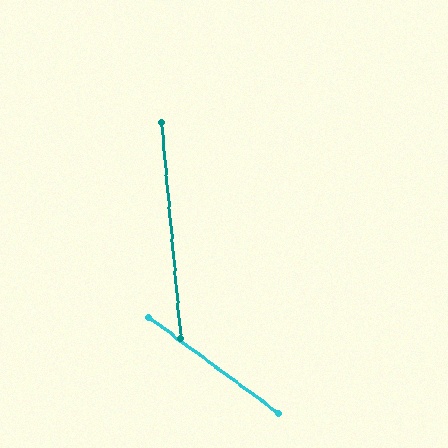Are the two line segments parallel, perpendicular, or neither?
Neither parallel nor perpendicular — they differ by about 48°.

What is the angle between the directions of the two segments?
Approximately 48 degrees.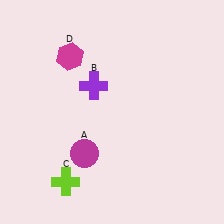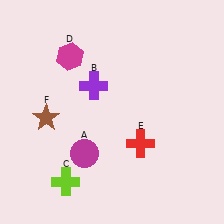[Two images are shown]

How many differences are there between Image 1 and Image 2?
There are 2 differences between the two images.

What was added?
A red cross (E), a brown star (F) were added in Image 2.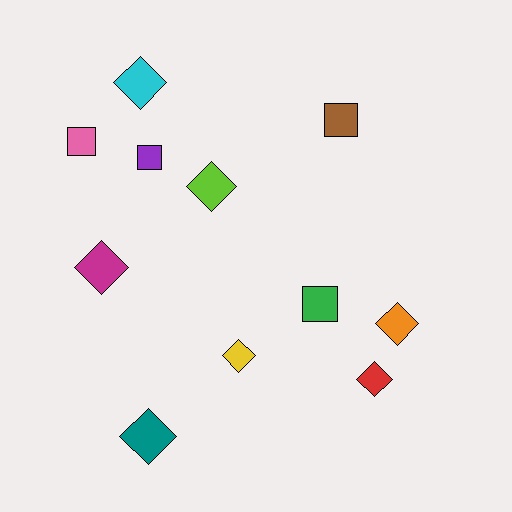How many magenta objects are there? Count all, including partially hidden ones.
There is 1 magenta object.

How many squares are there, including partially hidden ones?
There are 4 squares.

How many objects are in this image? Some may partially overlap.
There are 11 objects.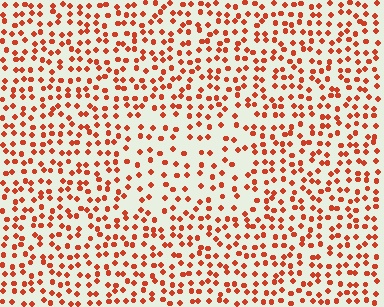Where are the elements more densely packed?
The elements are more densely packed outside the rectangle boundary.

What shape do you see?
I see a rectangle.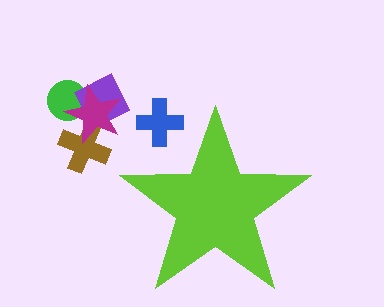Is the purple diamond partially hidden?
No, the purple diamond is fully visible.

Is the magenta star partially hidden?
No, the magenta star is fully visible.